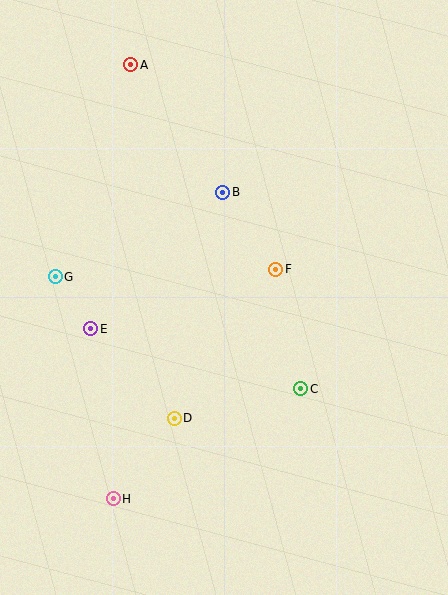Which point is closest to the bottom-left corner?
Point H is closest to the bottom-left corner.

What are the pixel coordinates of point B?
Point B is at (223, 192).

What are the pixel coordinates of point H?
Point H is at (113, 499).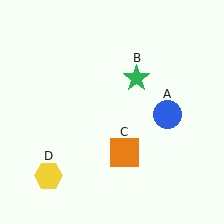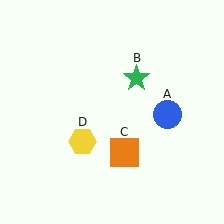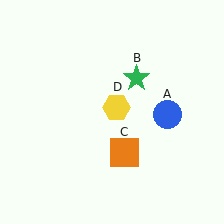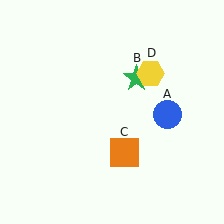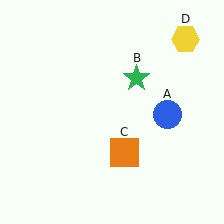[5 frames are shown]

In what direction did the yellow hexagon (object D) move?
The yellow hexagon (object D) moved up and to the right.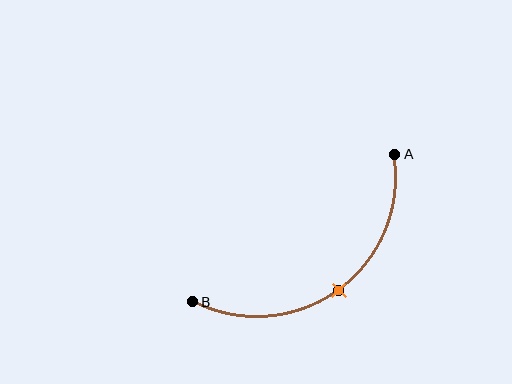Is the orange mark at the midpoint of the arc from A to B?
Yes. The orange mark lies on the arc at equal arc-length from both A and B — it is the arc midpoint.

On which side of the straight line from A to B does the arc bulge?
The arc bulges below and to the right of the straight line connecting A and B.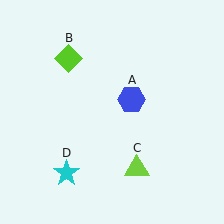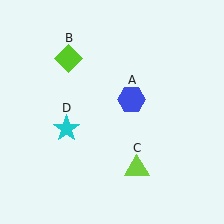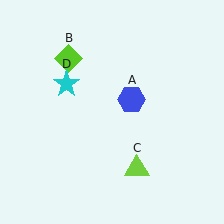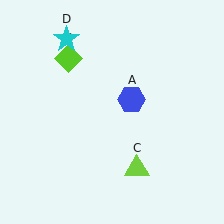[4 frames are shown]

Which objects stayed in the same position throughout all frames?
Blue hexagon (object A) and lime diamond (object B) and lime triangle (object C) remained stationary.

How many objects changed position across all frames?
1 object changed position: cyan star (object D).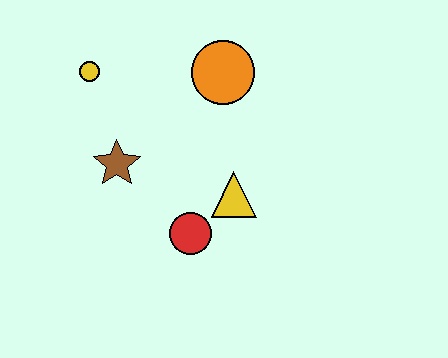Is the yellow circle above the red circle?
Yes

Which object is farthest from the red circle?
The yellow circle is farthest from the red circle.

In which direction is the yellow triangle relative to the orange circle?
The yellow triangle is below the orange circle.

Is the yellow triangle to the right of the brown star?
Yes